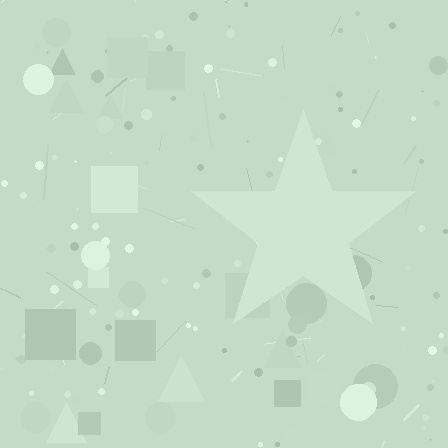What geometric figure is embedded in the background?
A star is embedded in the background.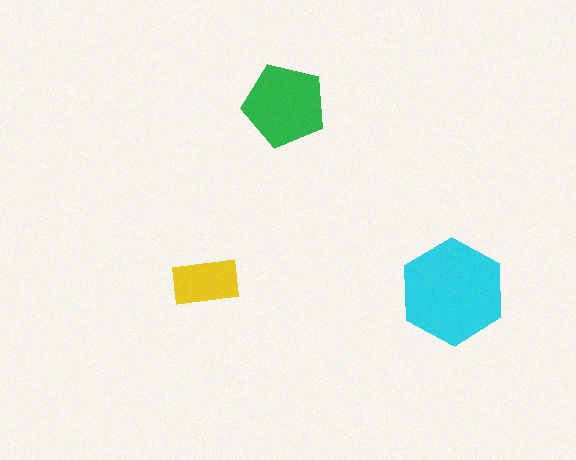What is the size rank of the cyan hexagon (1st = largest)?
1st.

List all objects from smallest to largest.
The yellow rectangle, the green pentagon, the cyan hexagon.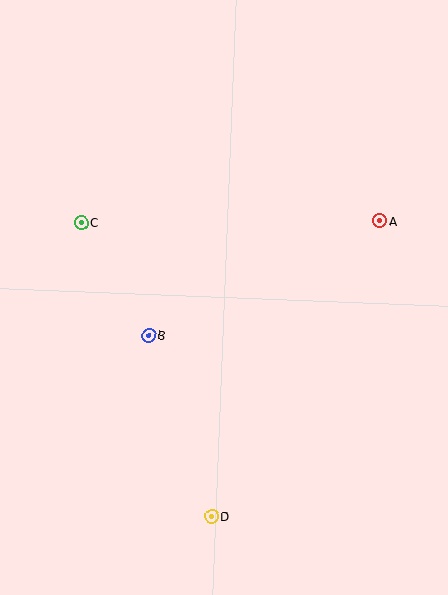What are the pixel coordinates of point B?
Point B is at (149, 335).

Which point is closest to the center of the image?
Point B at (149, 335) is closest to the center.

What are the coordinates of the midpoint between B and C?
The midpoint between B and C is at (115, 279).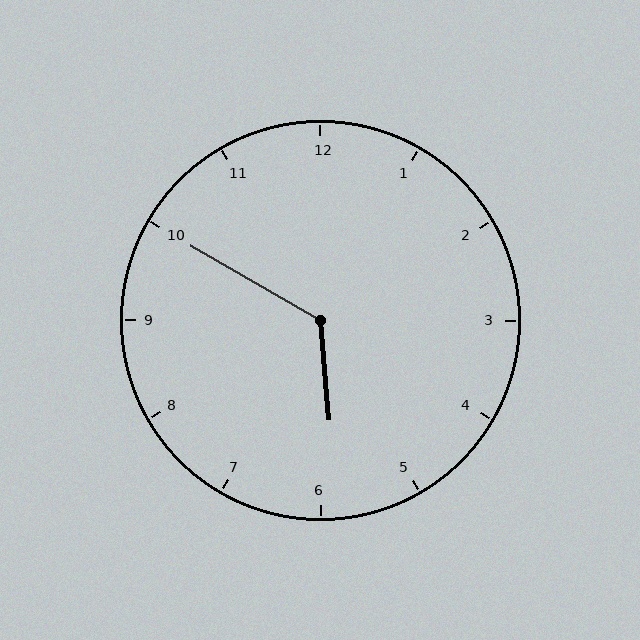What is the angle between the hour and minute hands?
Approximately 125 degrees.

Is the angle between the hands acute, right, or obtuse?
It is obtuse.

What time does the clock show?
5:50.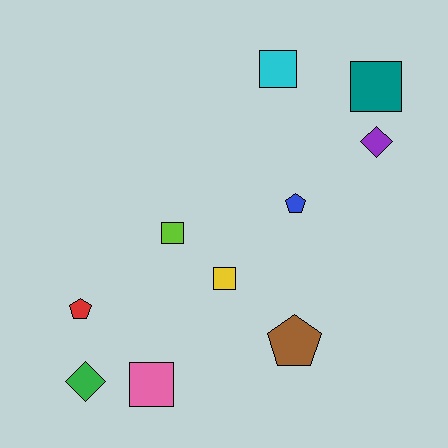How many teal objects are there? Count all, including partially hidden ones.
There is 1 teal object.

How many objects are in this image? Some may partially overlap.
There are 10 objects.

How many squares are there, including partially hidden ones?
There are 5 squares.